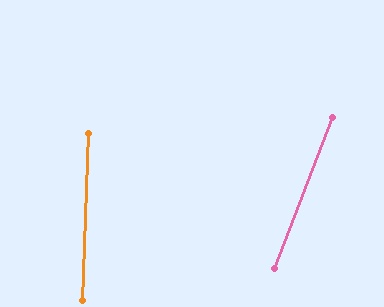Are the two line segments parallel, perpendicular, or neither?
Neither parallel nor perpendicular — they differ by about 19°.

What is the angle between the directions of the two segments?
Approximately 19 degrees.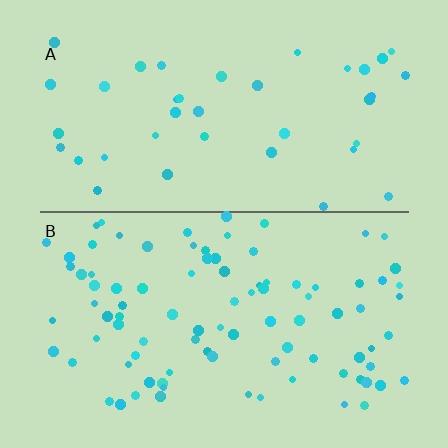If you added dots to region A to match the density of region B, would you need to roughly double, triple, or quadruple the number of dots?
Approximately double.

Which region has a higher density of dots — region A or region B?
B (the bottom).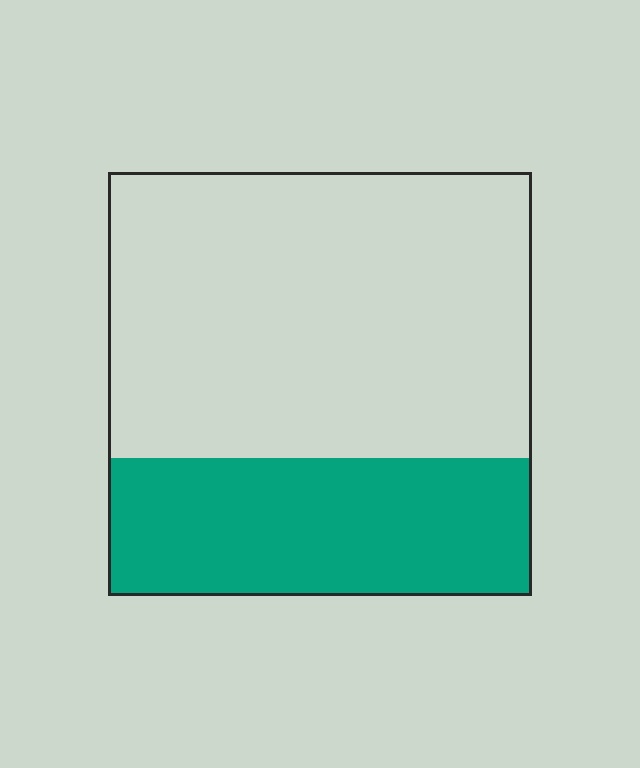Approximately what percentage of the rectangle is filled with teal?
Approximately 35%.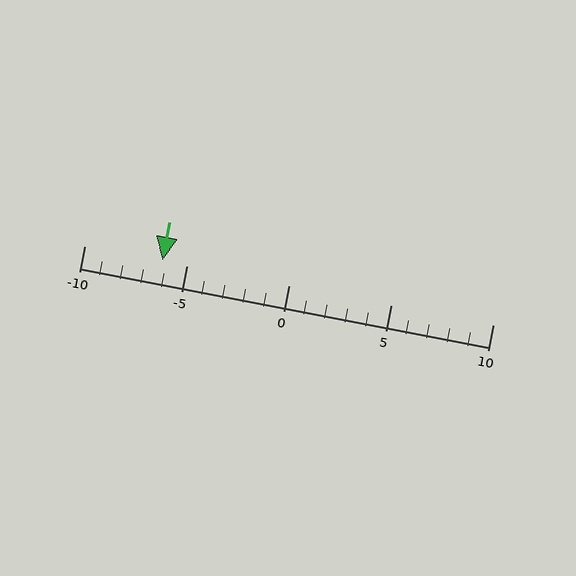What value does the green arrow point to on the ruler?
The green arrow points to approximately -6.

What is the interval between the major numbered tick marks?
The major tick marks are spaced 5 units apart.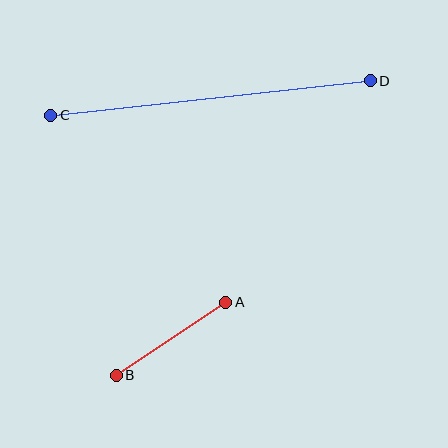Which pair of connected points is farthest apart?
Points C and D are farthest apart.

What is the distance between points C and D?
The distance is approximately 321 pixels.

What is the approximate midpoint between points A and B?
The midpoint is at approximately (171, 339) pixels.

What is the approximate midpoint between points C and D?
The midpoint is at approximately (211, 98) pixels.